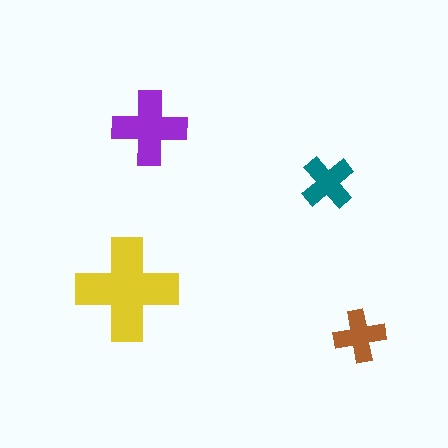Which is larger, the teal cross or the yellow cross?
The yellow one.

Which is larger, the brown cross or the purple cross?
The purple one.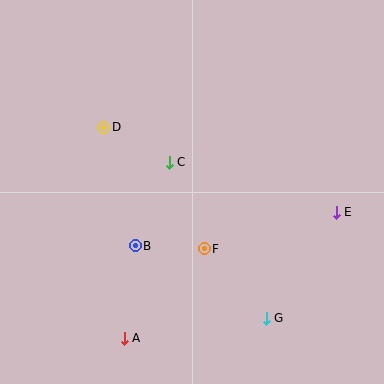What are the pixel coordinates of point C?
Point C is at (169, 162).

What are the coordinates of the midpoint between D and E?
The midpoint between D and E is at (220, 170).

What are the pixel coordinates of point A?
Point A is at (124, 338).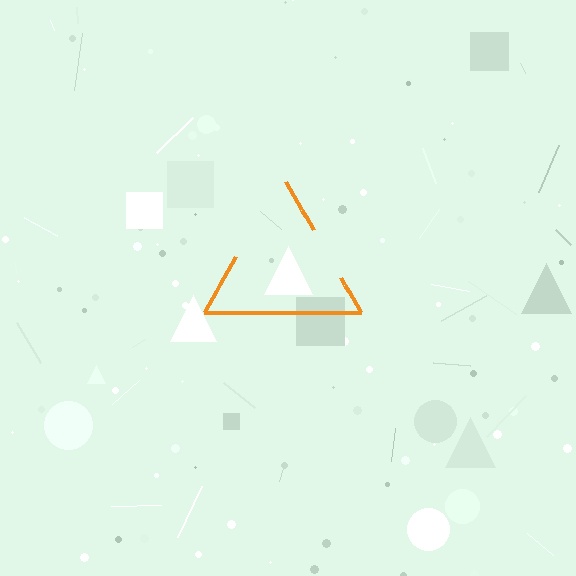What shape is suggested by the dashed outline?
The dashed outline suggests a triangle.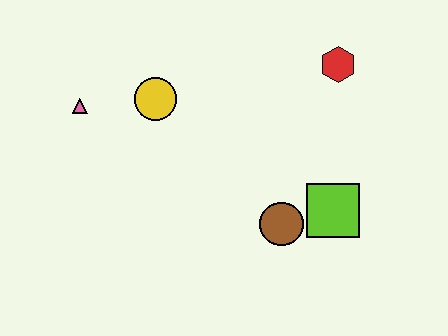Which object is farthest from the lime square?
The pink triangle is farthest from the lime square.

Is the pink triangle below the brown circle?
No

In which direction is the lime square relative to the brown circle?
The lime square is to the right of the brown circle.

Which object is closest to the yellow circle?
The pink triangle is closest to the yellow circle.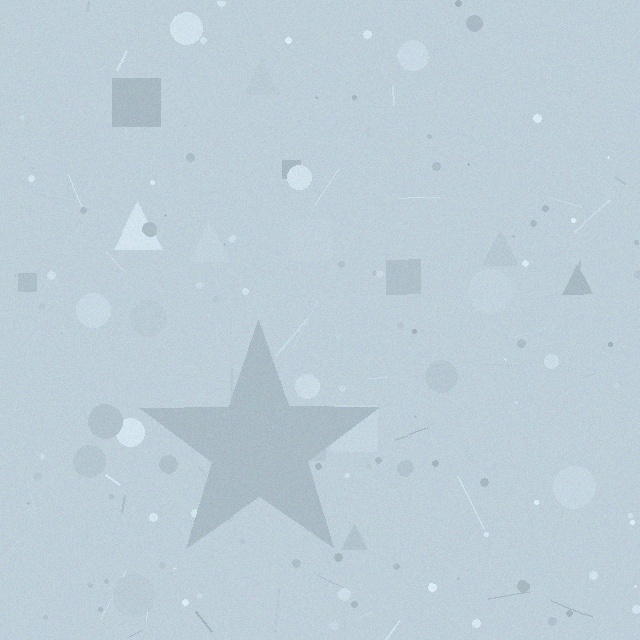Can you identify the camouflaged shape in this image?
The camouflaged shape is a star.